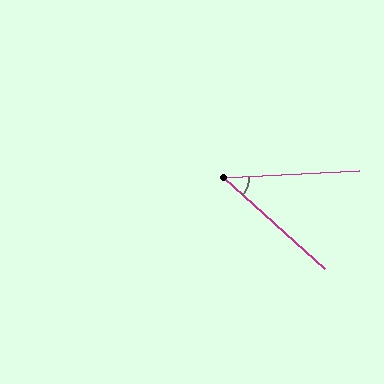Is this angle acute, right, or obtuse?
It is acute.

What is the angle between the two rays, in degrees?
Approximately 45 degrees.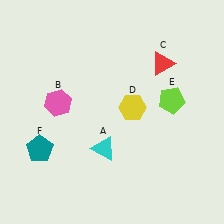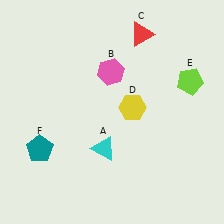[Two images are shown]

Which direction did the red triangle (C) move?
The red triangle (C) moved up.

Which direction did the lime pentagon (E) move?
The lime pentagon (E) moved up.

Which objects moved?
The objects that moved are: the pink hexagon (B), the red triangle (C), the lime pentagon (E).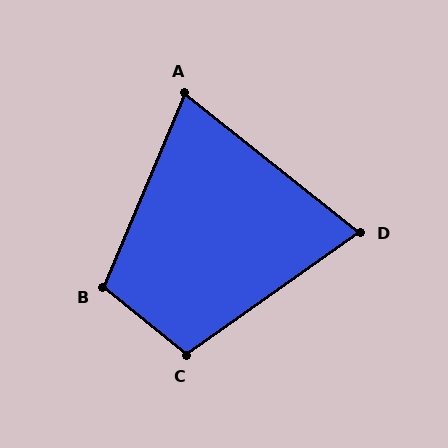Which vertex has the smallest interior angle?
D, at approximately 74 degrees.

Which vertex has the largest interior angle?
B, at approximately 106 degrees.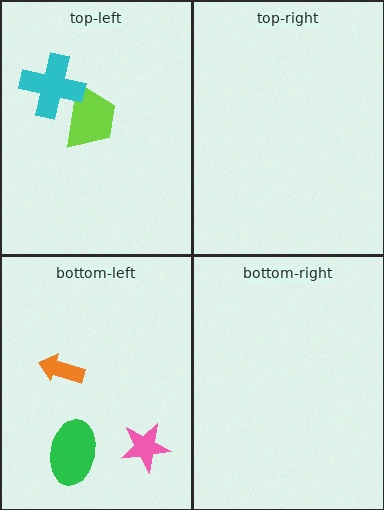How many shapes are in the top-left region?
2.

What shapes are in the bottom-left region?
The pink star, the orange arrow, the green ellipse.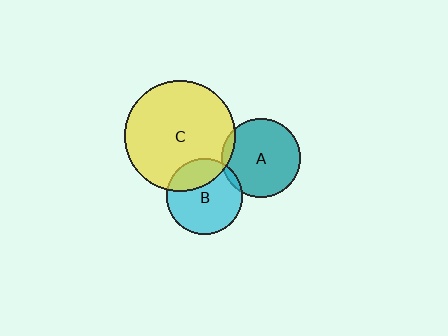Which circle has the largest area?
Circle C (yellow).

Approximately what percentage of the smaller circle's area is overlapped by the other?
Approximately 5%.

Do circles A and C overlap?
Yes.